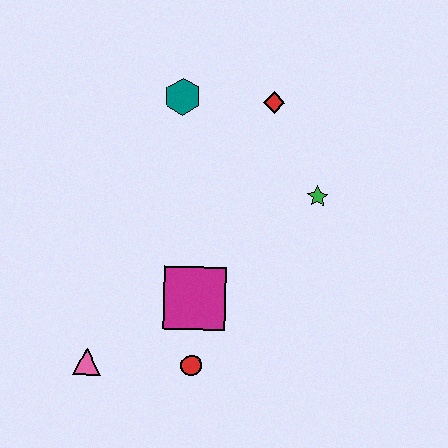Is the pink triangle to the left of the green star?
Yes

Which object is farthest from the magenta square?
The red diamond is farthest from the magenta square.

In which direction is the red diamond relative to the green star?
The red diamond is above the green star.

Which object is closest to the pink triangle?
The red circle is closest to the pink triangle.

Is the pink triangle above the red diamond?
No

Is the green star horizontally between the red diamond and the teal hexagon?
No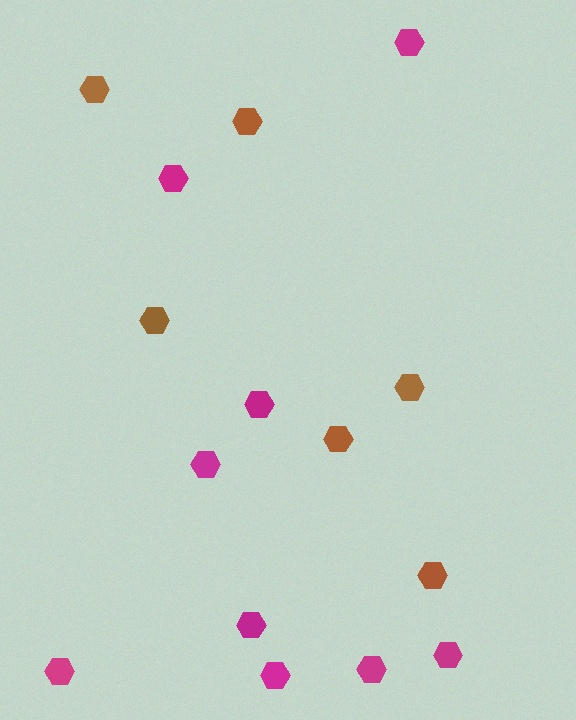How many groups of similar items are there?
There are 2 groups: one group of brown hexagons (6) and one group of magenta hexagons (9).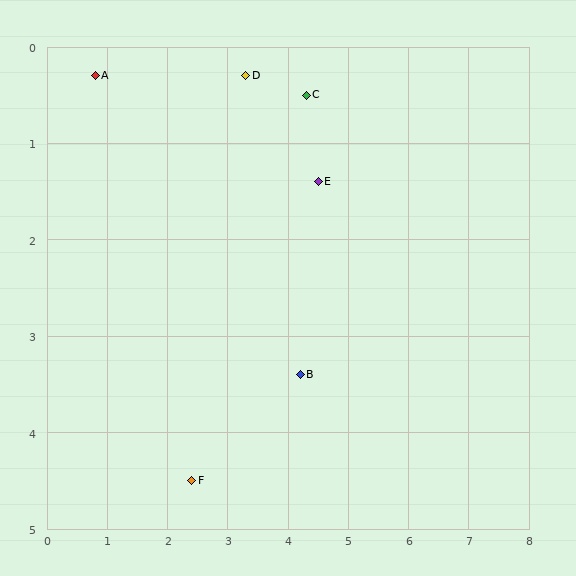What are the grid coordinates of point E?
Point E is at approximately (4.5, 1.4).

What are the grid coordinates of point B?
Point B is at approximately (4.2, 3.4).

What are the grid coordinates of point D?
Point D is at approximately (3.3, 0.3).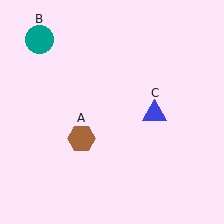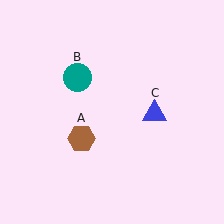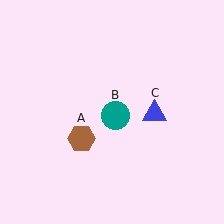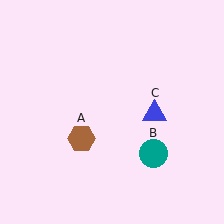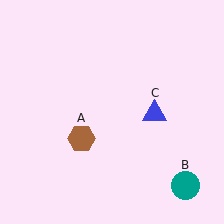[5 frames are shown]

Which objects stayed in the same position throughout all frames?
Brown hexagon (object A) and blue triangle (object C) remained stationary.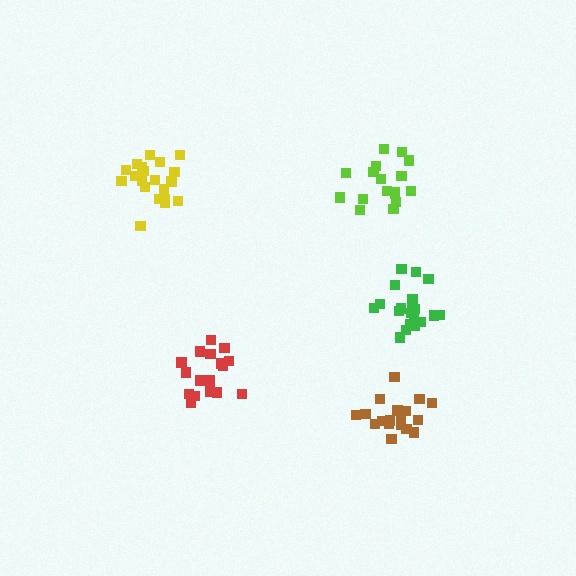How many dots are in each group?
Group 1: 21 dots, Group 2: 20 dots, Group 3: 18 dots, Group 4: 20 dots, Group 5: 17 dots (96 total).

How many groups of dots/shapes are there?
There are 5 groups.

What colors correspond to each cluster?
The clusters are colored: yellow, red, brown, green, lime.